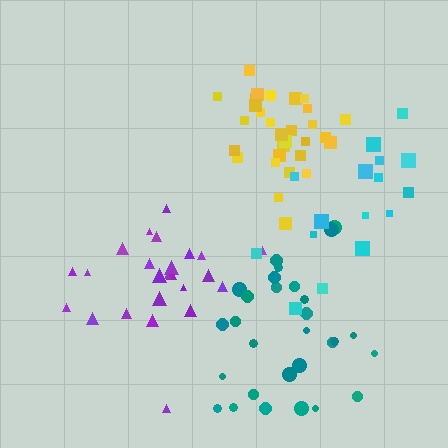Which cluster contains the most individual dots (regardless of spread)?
Yellow (30).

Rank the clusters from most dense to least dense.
yellow, teal, purple, cyan.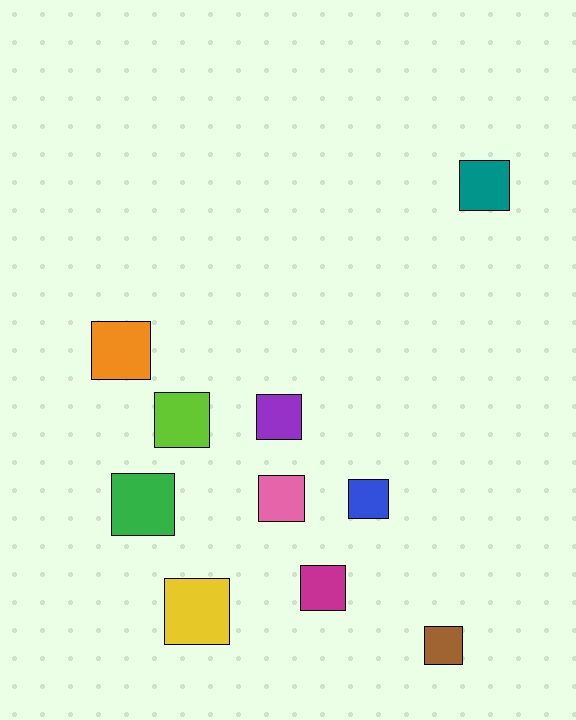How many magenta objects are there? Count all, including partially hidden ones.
There is 1 magenta object.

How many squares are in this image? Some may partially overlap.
There are 10 squares.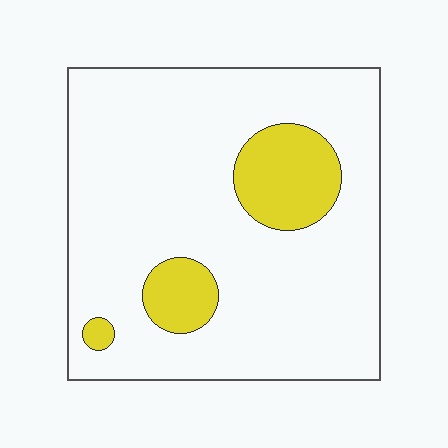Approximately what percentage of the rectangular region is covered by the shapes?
Approximately 15%.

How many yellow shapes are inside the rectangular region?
3.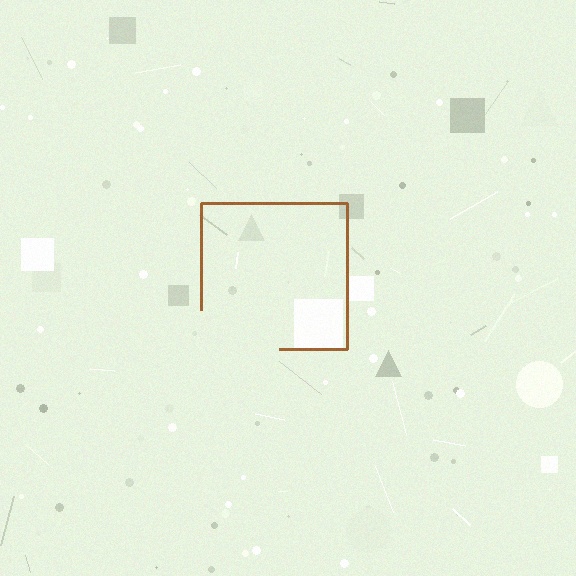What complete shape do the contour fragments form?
The contour fragments form a square.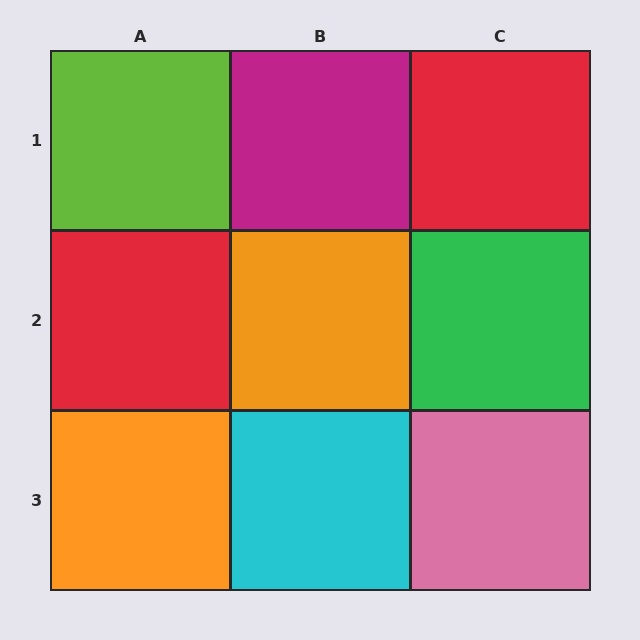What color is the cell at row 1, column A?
Lime.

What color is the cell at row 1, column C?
Red.